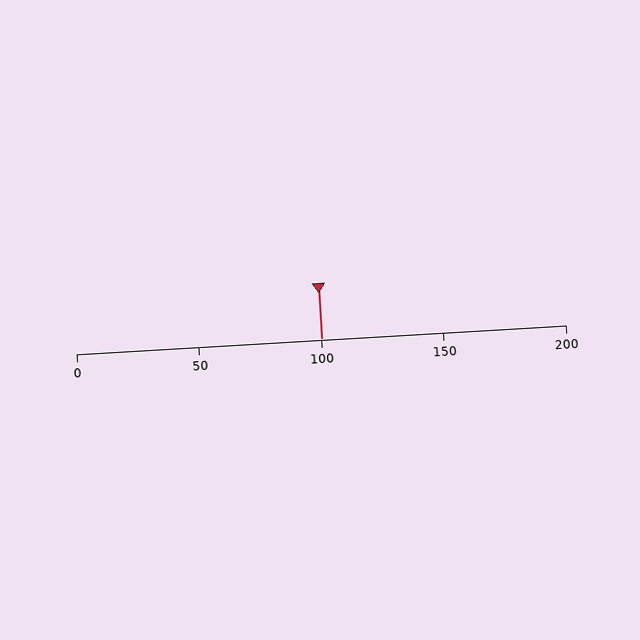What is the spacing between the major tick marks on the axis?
The major ticks are spaced 50 apart.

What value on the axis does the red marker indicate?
The marker indicates approximately 100.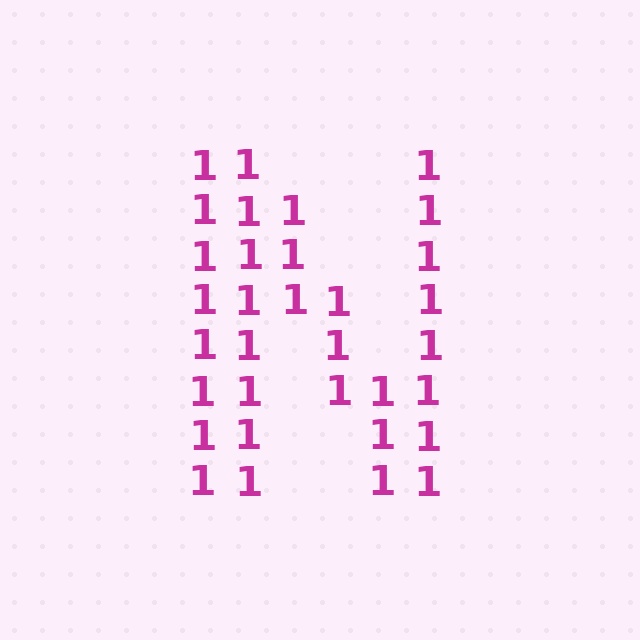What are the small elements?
The small elements are digit 1's.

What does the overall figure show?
The overall figure shows the letter N.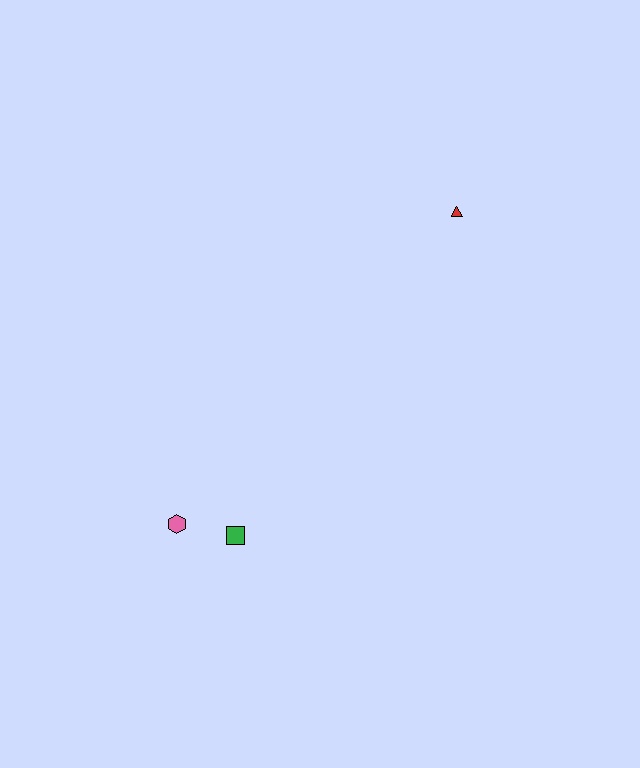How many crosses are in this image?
There are no crosses.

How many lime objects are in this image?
There are no lime objects.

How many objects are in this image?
There are 3 objects.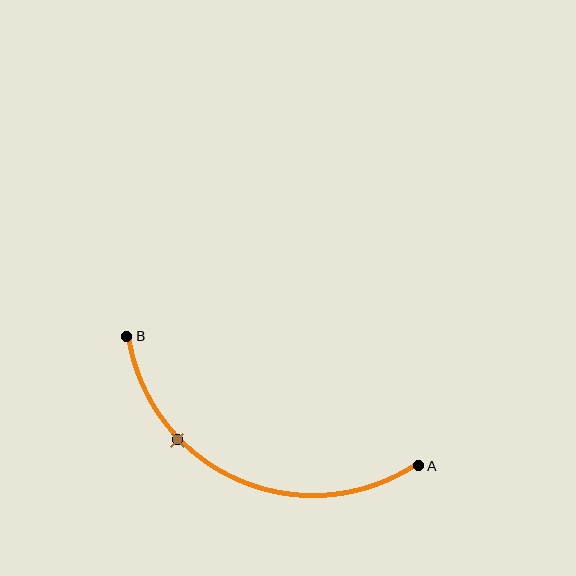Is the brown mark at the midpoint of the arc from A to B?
No. The brown mark lies on the arc but is closer to endpoint B. The arc midpoint would be at the point on the curve equidistant along the arc from both A and B.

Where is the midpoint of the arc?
The arc midpoint is the point on the curve farthest from the straight line joining A and B. It sits below that line.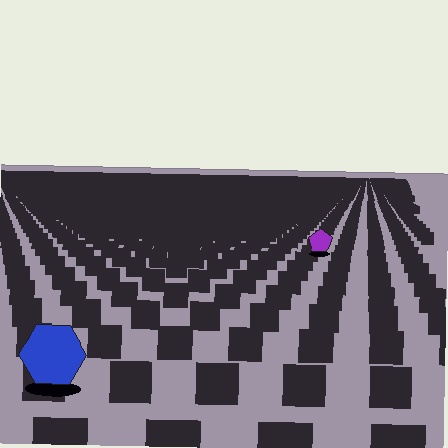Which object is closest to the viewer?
The blue hexagon is closest. The texture marks near it are larger and more spread out.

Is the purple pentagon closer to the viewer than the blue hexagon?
No. The blue hexagon is closer — you can tell from the texture gradient: the ground texture is coarser near it.